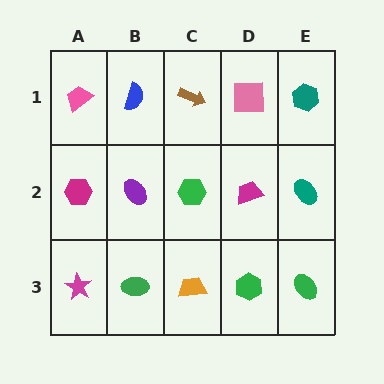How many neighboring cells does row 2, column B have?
4.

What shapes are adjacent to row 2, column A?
A pink trapezoid (row 1, column A), a magenta star (row 3, column A), a purple ellipse (row 2, column B).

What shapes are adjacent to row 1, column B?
A purple ellipse (row 2, column B), a pink trapezoid (row 1, column A), a brown arrow (row 1, column C).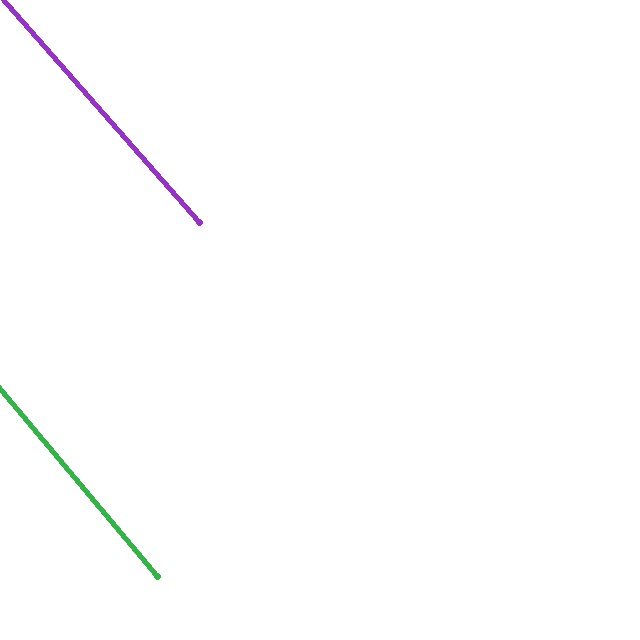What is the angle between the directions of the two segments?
Approximately 1 degree.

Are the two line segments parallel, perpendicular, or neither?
Parallel — their directions differ by only 1.1°.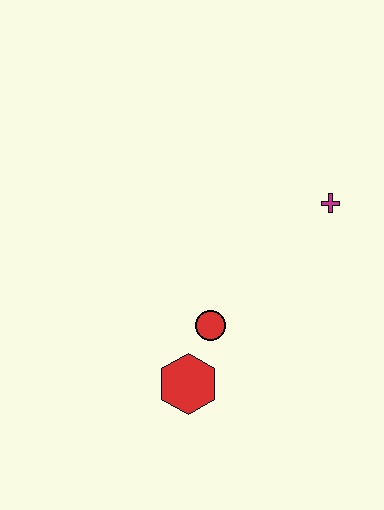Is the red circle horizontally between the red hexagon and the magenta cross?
Yes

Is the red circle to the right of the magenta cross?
No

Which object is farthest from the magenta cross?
The red hexagon is farthest from the magenta cross.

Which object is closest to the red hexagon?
The red circle is closest to the red hexagon.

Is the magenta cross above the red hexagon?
Yes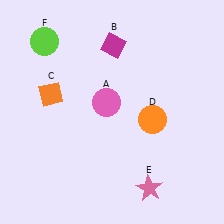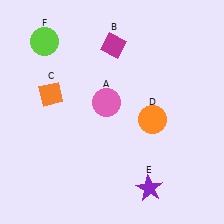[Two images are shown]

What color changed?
The star (E) changed from pink in Image 1 to purple in Image 2.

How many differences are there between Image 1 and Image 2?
There is 1 difference between the two images.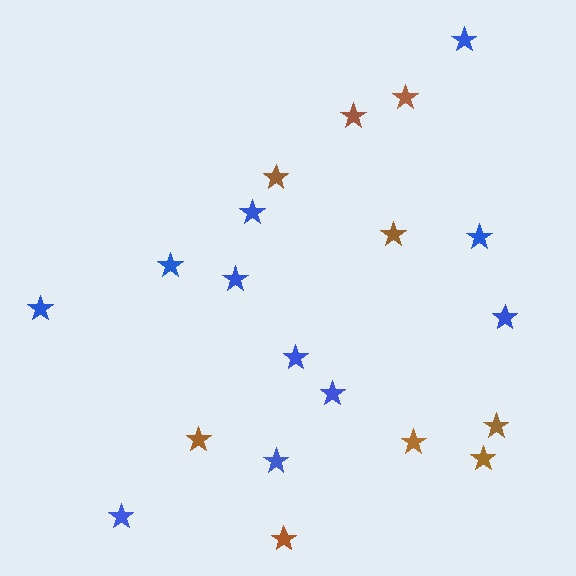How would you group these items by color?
There are 2 groups: one group of brown stars (9) and one group of blue stars (11).